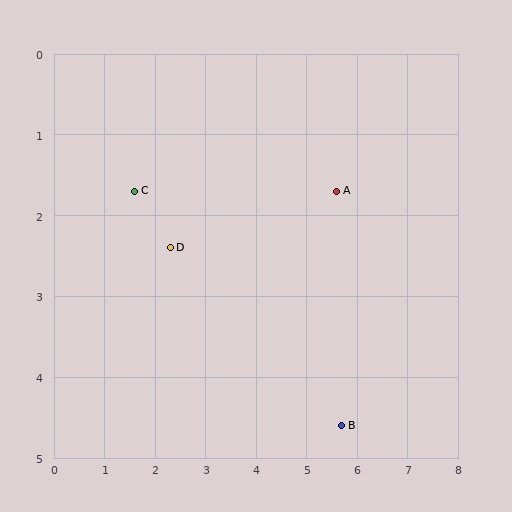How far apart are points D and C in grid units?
Points D and C are about 1.0 grid units apart.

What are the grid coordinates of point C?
Point C is at approximately (1.6, 1.7).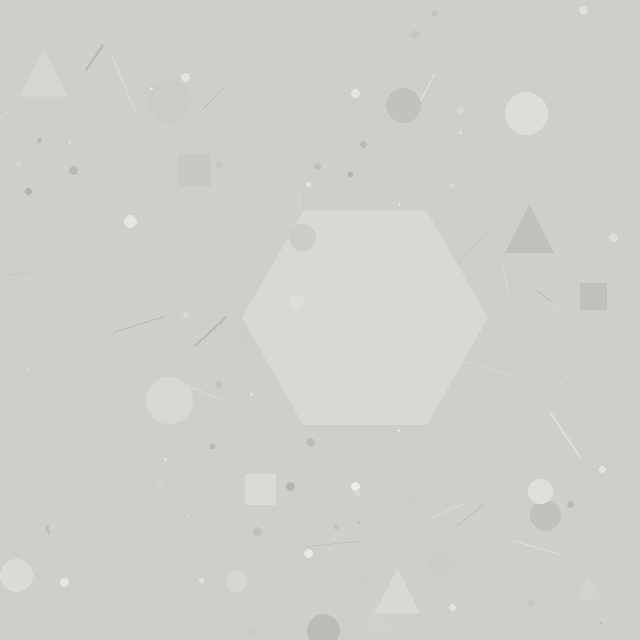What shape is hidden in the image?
A hexagon is hidden in the image.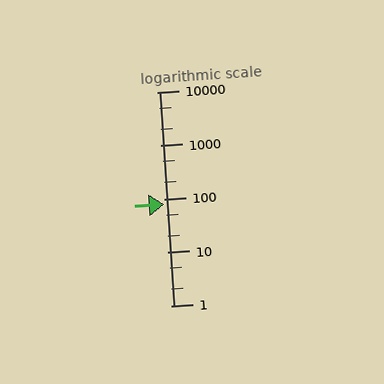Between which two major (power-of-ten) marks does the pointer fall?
The pointer is between 10 and 100.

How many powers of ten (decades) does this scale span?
The scale spans 4 decades, from 1 to 10000.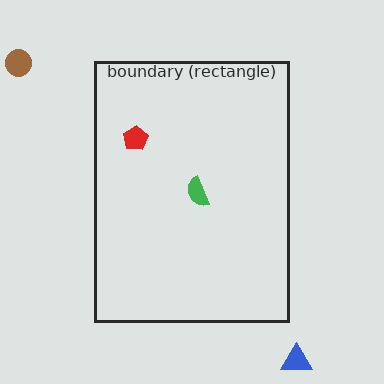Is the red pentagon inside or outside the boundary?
Inside.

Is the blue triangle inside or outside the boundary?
Outside.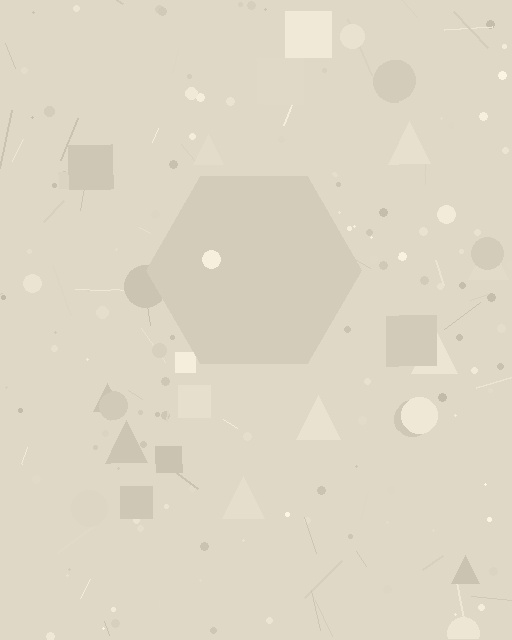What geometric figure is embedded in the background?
A hexagon is embedded in the background.